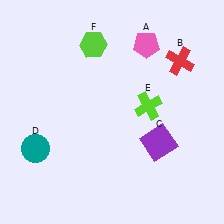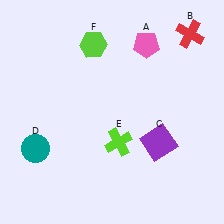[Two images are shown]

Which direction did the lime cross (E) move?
The lime cross (E) moved down.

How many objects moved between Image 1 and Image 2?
2 objects moved between the two images.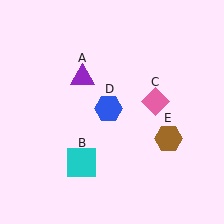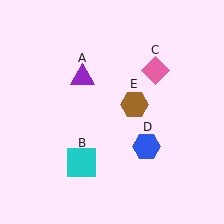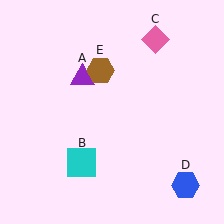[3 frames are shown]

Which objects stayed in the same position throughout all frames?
Purple triangle (object A) and cyan square (object B) remained stationary.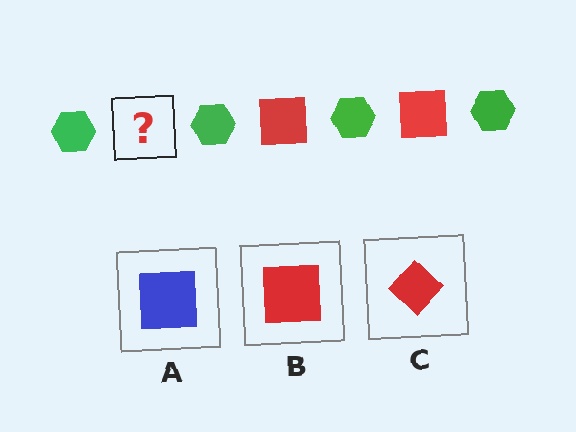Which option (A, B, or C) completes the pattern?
B.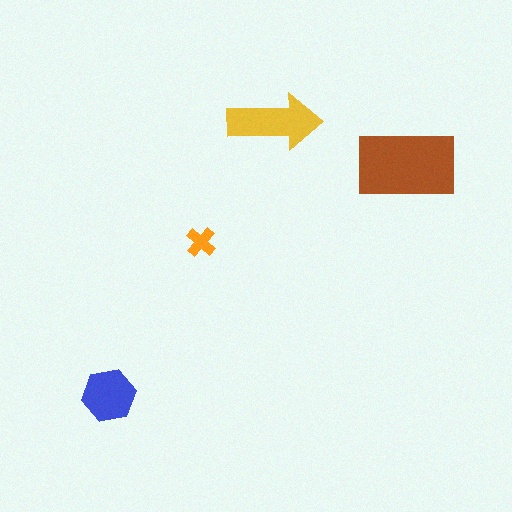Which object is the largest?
The brown rectangle.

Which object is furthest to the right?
The brown rectangle is rightmost.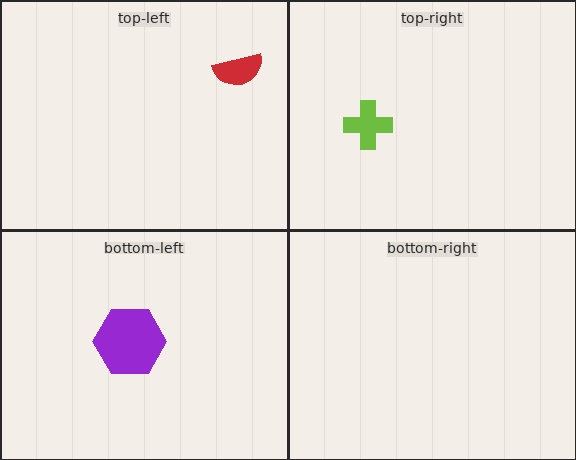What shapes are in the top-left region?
The red semicircle.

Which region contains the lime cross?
The top-right region.